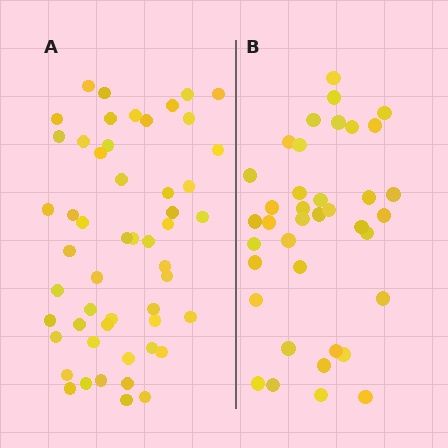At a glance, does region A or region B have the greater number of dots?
Region A (the left region) has more dots.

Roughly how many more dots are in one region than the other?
Region A has approximately 15 more dots than region B.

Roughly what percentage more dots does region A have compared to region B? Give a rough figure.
About 35% more.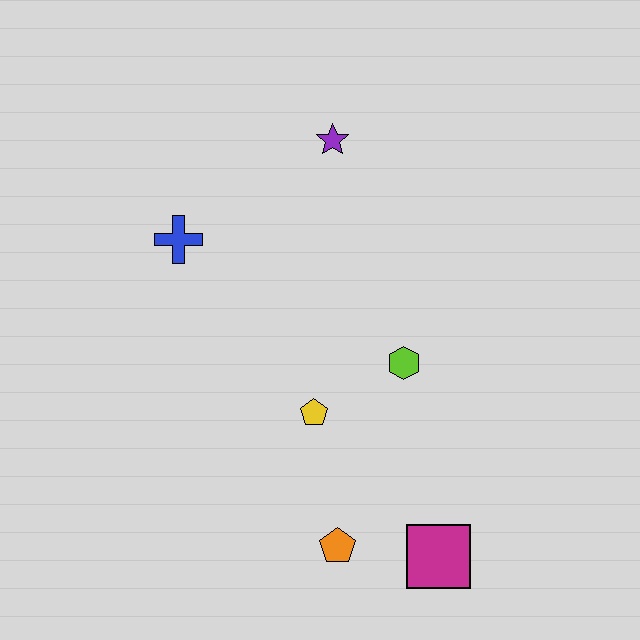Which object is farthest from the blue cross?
The magenta square is farthest from the blue cross.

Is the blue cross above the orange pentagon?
Yes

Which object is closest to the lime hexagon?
The yellow pentagon is closest to the lime hexagon.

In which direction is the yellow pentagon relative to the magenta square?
The yellow pentagon is above the magenta square.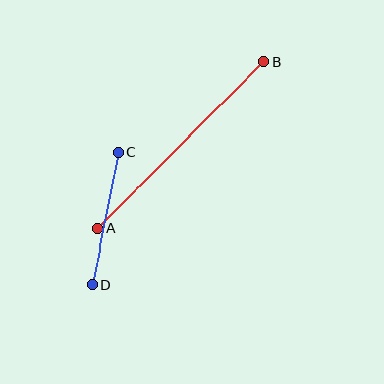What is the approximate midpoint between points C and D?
The midpoint is at approximately (105, 218) pixels.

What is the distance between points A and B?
The distance is approximately 235 pixels.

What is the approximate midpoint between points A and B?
The midpoint is at approximately (181, 145) pixels.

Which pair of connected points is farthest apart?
Points A and B are farthest apart.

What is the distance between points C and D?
The distance is approximately 135 pixels.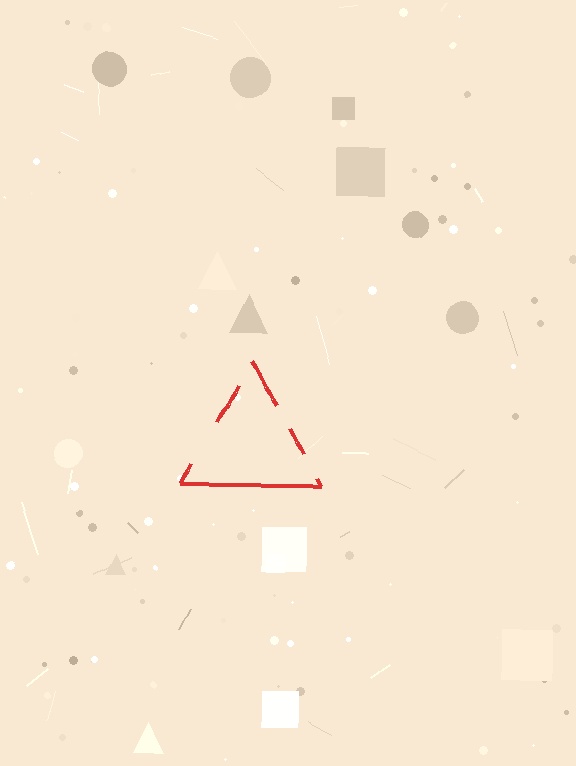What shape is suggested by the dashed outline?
The dashed outline suggests a triangle.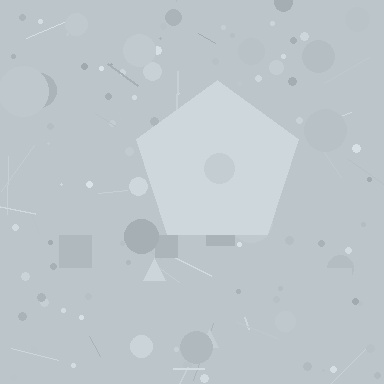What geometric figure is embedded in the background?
A pentagon is embedded in the background.